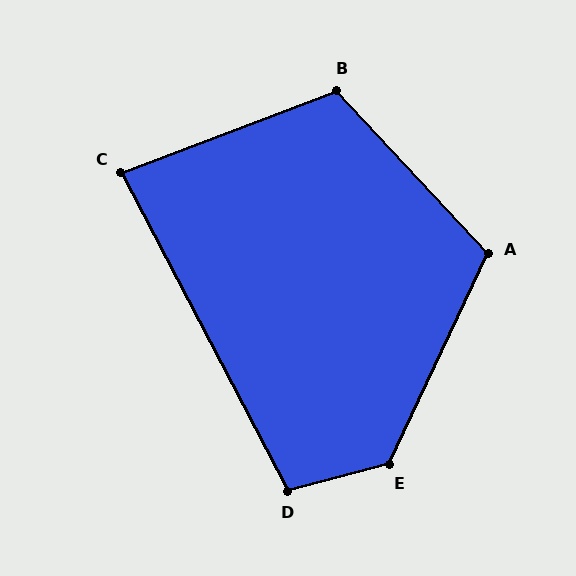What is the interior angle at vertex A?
Approximately 112 degrees (obtuse).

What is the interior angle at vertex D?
Approximately 103 degrees (obtuse).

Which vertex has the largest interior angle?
E, at approximately 130 degrees.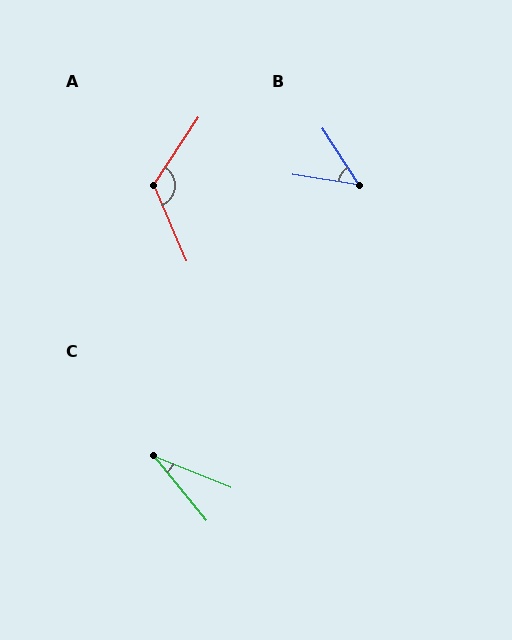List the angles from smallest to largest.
C (29°), B (48°), A (123°).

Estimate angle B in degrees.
Approximately 48 degrees.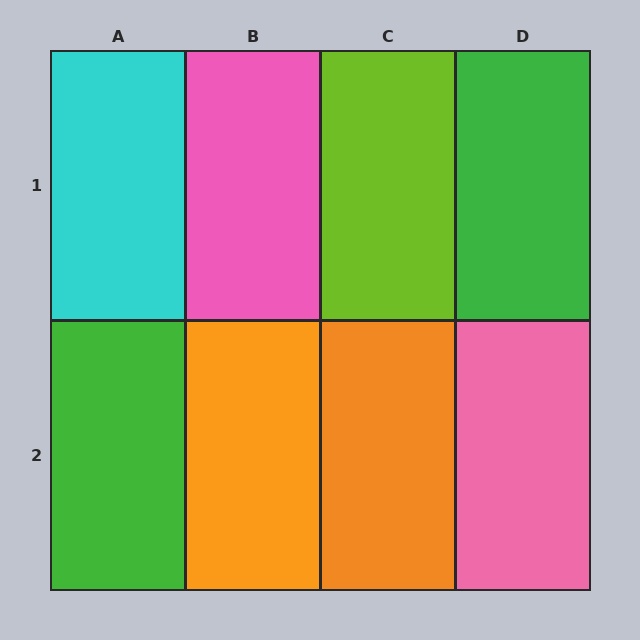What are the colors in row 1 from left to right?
Cyan, pink, lime, green.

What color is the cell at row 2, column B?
Orange.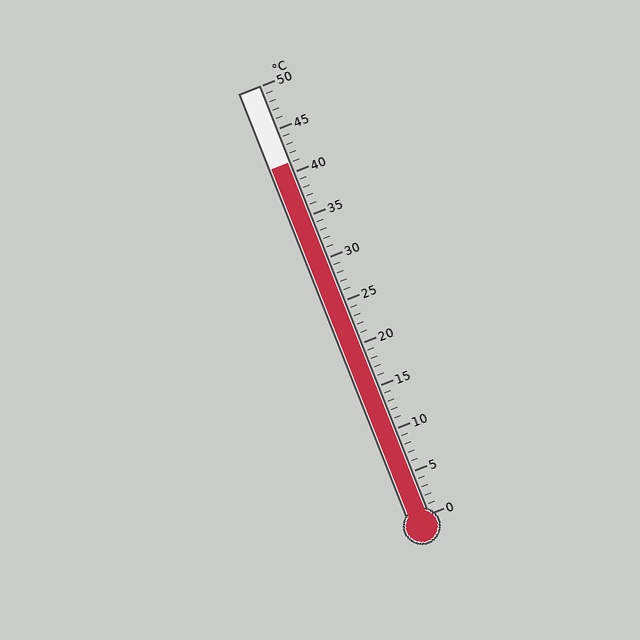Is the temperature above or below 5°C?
The temperature is above 5°C.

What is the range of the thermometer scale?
The thermometer scale ranges from 0°C to 50°C.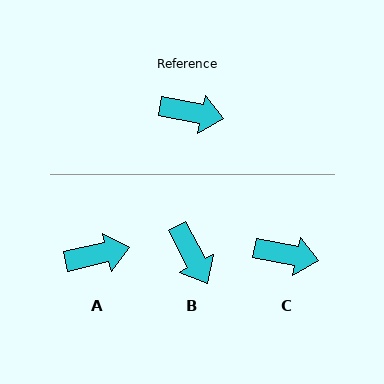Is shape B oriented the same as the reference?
No, it is off by about 51 degrees.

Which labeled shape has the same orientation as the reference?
C.